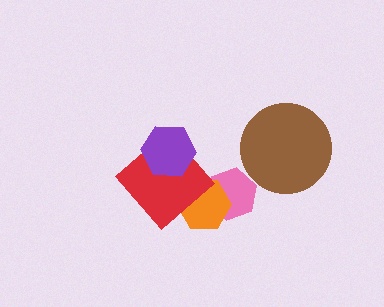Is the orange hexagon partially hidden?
Yes, it is partially covered by another shape.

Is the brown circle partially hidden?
No, no other shape covers it.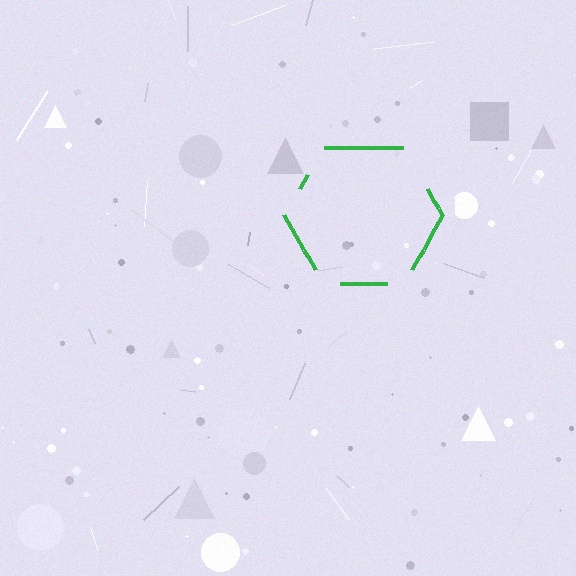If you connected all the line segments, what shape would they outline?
They would outline a hexagon.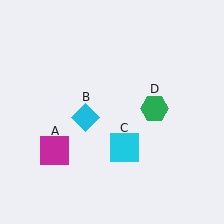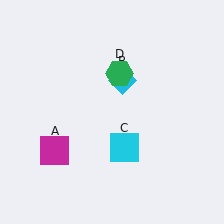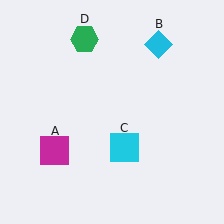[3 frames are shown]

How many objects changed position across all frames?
2 objects changed position: cyan diamond (object B), green hexagon (object D).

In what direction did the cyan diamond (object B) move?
The cyan diamond (object B) moved up and to the right.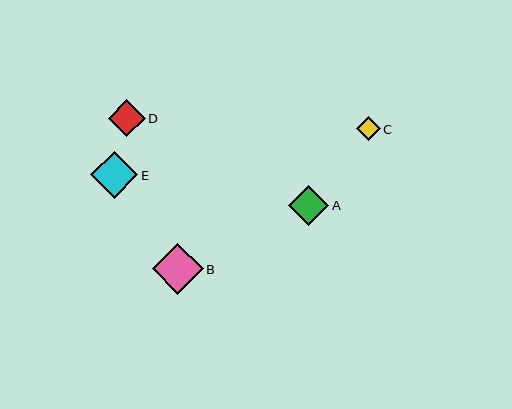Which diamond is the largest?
Diamond B is the largest with a size of approximately 51 pixels.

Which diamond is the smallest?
Diamond C is the smallest with a size of approximately 24 pixels.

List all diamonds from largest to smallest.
From largest to smallest: B, E, A, D, C.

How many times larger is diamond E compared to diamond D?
Diamond E is approximately 1.3 times the size of diamond D.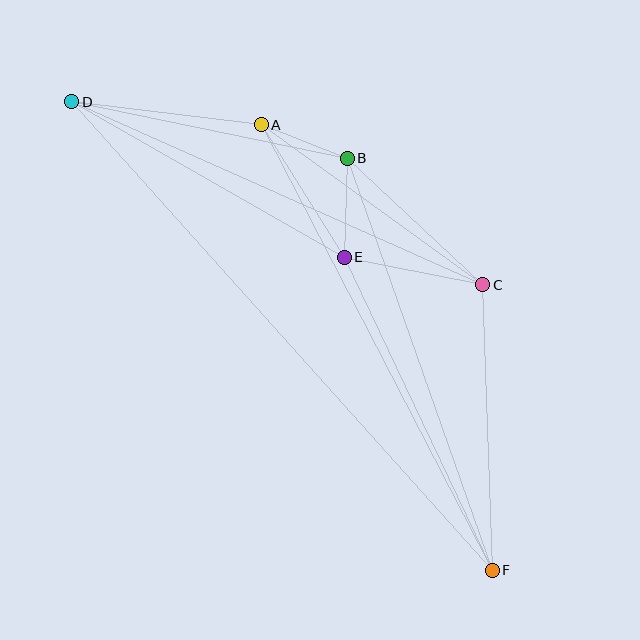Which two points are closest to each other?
Points A and B are closest to each other.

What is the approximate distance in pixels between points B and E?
The distance between B and E is approximately 99 pixels.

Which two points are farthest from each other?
Points D and F are farthest from each other.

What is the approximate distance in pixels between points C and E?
The distance between C and E is approximately 141 pixels.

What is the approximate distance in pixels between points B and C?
The distance between B and C is approximately 186 pixels.